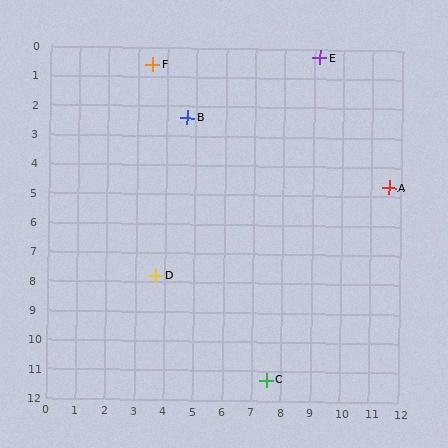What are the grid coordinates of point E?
Point E is at approximately (9.2, 0.3).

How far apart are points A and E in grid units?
Points A and E are about 5.0 grid units apart.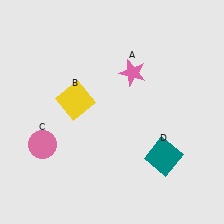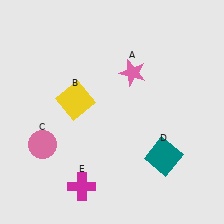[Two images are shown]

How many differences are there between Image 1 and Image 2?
There is 1 difference between the two images.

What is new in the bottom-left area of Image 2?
A magenta cross (E) was added in the bottom-left area of Image 2.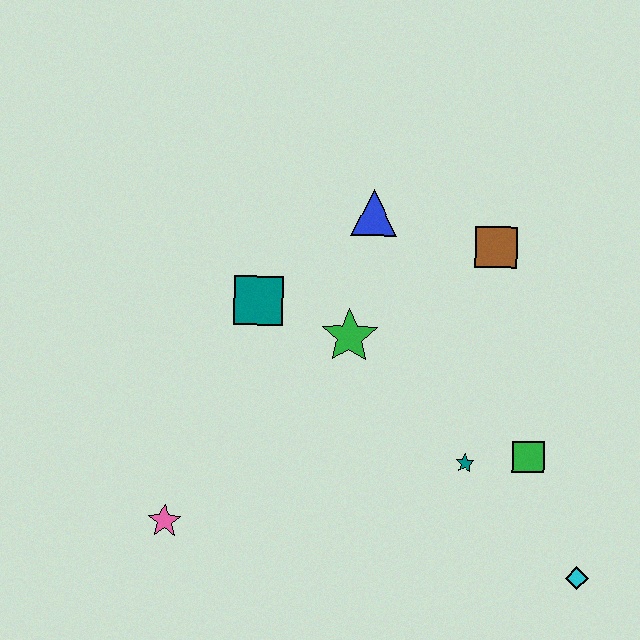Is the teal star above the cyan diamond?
Yes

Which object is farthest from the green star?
The cyan diamond is farthest from the green star.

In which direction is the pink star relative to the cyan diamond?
The pink star is to the left of the cyan diamond.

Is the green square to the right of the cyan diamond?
No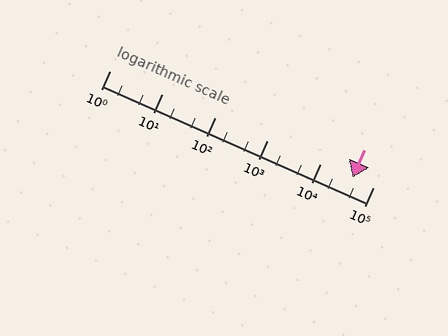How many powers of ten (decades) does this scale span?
The scale spans 5 decades, from 1 to 100000.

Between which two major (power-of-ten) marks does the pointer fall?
The pointer is between 10000 and 100000.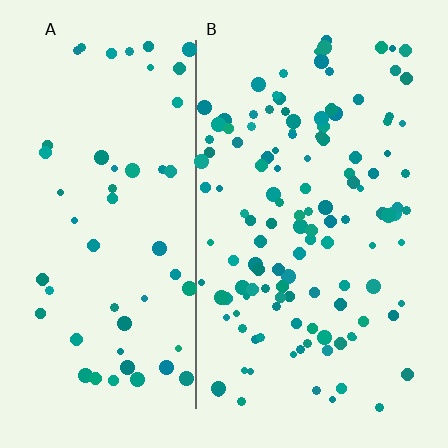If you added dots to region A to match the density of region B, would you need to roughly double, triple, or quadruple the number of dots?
Approximately double.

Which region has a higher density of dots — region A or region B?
B (the right).